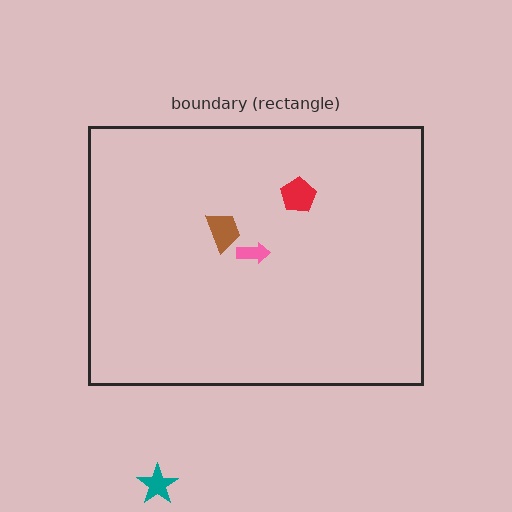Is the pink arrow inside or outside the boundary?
Inside.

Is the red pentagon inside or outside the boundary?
Inside.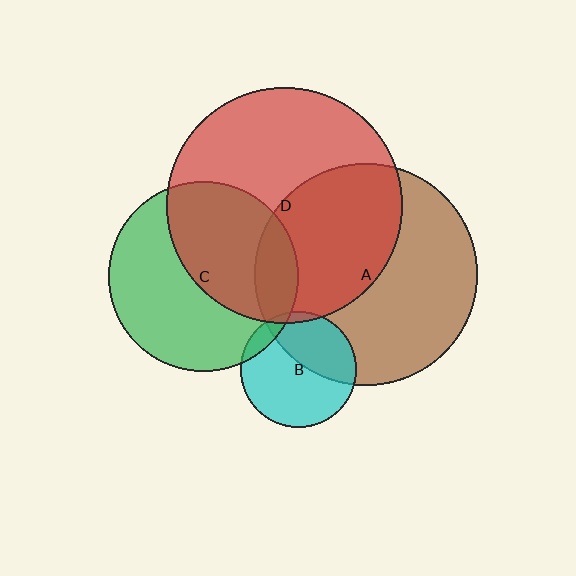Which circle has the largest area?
Circle D (red).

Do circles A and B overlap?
Yes.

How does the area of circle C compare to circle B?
Approximately 2.7 times.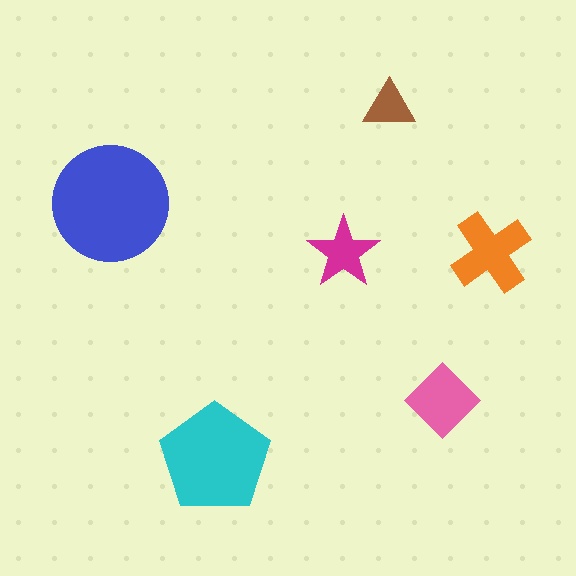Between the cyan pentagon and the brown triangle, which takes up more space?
The cyan pentagon.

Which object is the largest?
The blue circle.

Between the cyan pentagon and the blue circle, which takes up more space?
The blue circle.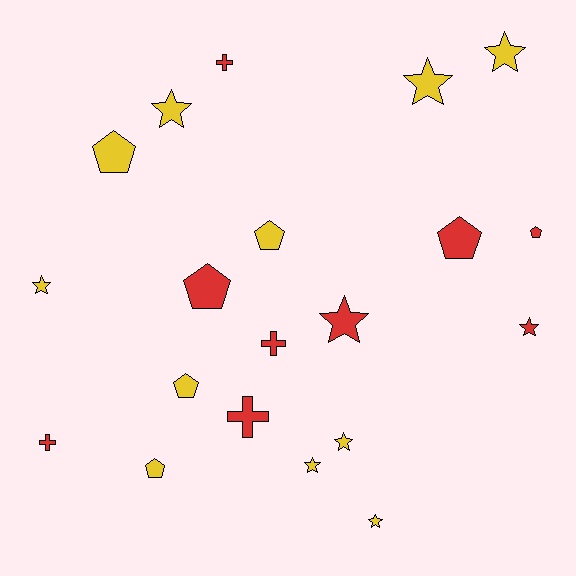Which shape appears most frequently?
Star, with 9 objects.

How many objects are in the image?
There are 20 objects.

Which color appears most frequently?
Yellow, with 11 objects.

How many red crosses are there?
There are 4 red crosses.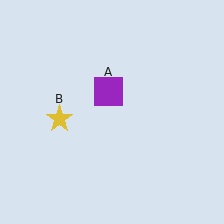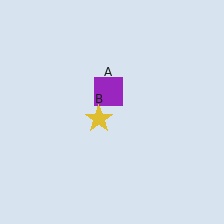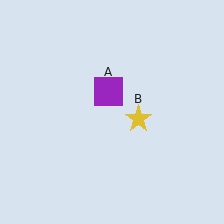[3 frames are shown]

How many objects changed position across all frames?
1 object changed position: yellow star (object B).